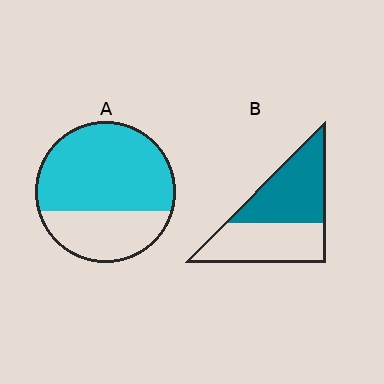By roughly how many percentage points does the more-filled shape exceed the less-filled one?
By roughly 15 percentage points (A over B).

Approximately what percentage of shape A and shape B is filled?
A is approximately 65% and B is approximately 50%.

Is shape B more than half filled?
Roughly half.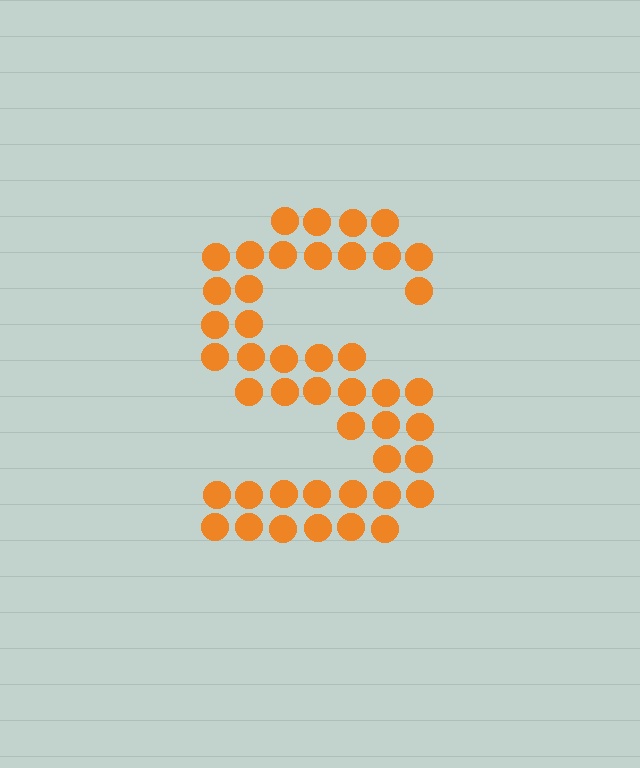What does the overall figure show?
The overall figure shows the letter S.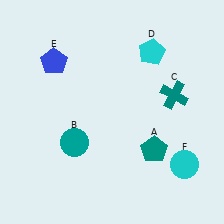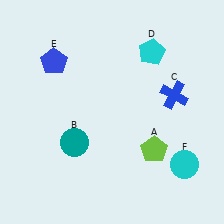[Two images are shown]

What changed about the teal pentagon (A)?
In Image 1, A is teal. In Image 2, it changed to lime.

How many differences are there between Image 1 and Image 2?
There are 2 differences between the two images.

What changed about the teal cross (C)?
In Image 1, C is teal. In Image 2, it changed to blue.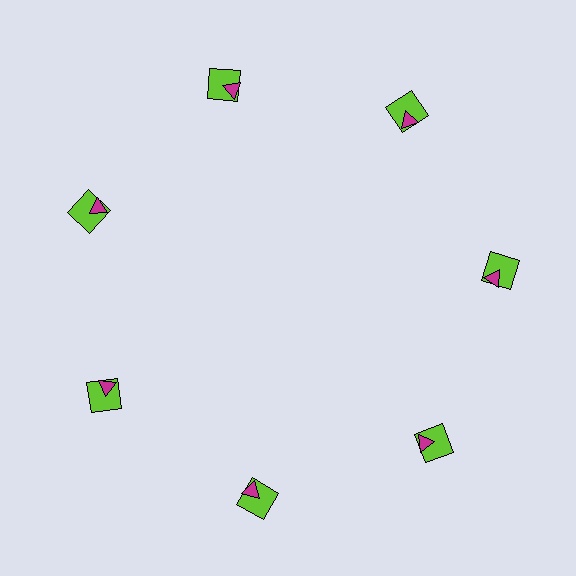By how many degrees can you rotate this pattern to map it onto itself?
The pattern maps onto itself every 51 degrees of rotation.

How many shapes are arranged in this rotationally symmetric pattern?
There are 14 shapes, arranged in 7 groups of 2.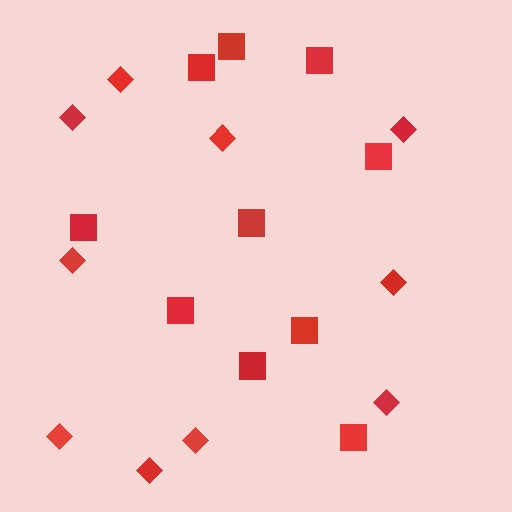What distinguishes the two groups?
There are 2 groups: one group of squares (10) and one group of diamonds (10).